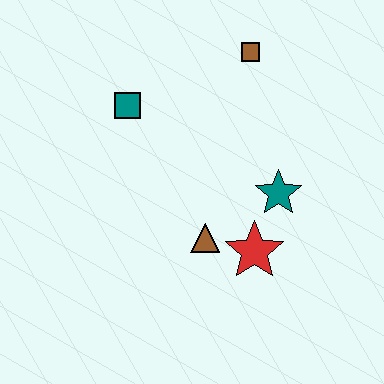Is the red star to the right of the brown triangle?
Yes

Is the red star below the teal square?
Yes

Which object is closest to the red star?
The brown triangle is closest to the red star.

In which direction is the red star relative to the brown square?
The red star is below the brown square.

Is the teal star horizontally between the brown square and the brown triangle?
No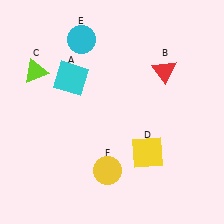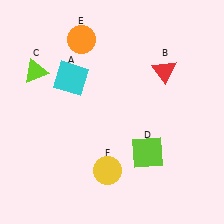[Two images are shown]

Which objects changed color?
D changed from yellow to lime. E changed from cyan to orange.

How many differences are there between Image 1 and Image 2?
There are 2 differences between the two images.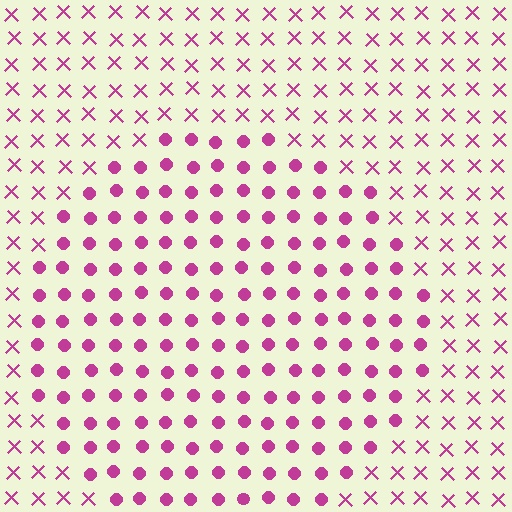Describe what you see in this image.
The image is filled with small magenta elements arranged in a uniform grid. A circle-shaped region contains circles, while the surrounding area contains X marks. The boundary is defined purely by the change in element shape.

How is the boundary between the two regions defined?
The boundary is defined by a change in element shape: circles inside vs. X marks outside. All elements share the same color and spacing.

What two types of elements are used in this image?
The image uses circles inside the circle region and X marks outside it.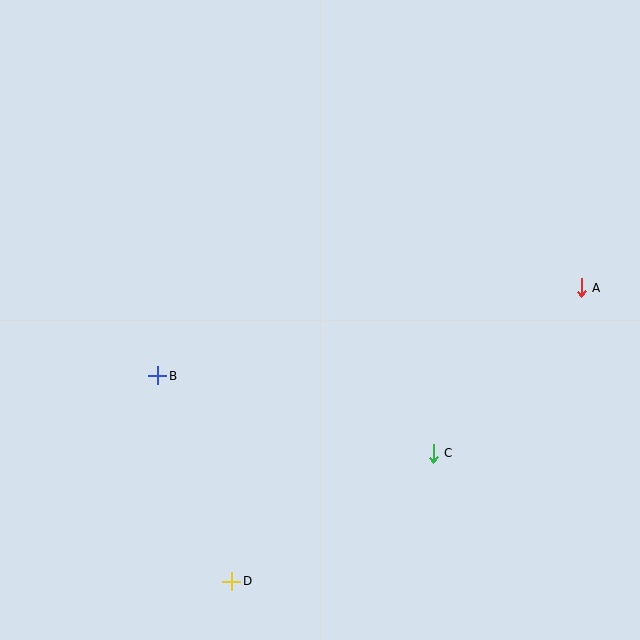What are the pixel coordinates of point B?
Point B is at (158, 376).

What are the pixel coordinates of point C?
Point C is at (433, 453).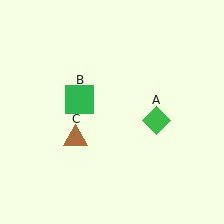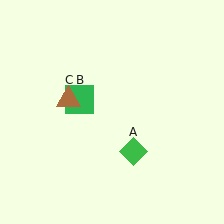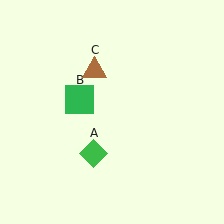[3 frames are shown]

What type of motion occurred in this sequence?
The green diamond (object A), brown triangle (object C) rotated clockwise around the center of the scene.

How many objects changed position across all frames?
2 objects changed position: green diamond (object A), brown triangle (object C).